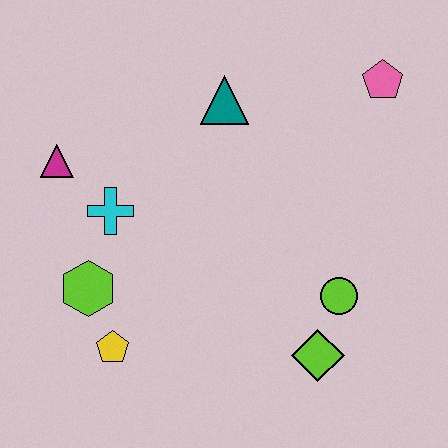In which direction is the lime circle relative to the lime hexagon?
The lime circle is to the right of the lime hexagon.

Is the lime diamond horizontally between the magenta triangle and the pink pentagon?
Yes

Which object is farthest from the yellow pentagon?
The pink pentagon is farthest from the yellow pentagon.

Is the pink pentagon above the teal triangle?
Yes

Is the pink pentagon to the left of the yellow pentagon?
No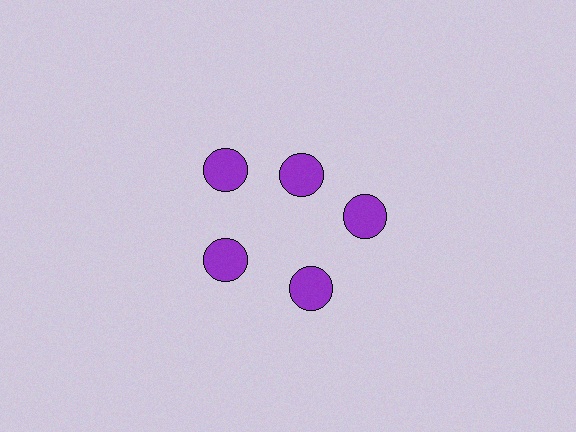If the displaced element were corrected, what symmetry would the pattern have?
It would have 5-fold rotational symmetry — the pattern would map onto itself every 72 degrees.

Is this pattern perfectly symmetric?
No. The 5 purple circles are arranged in a ring, but one element near the 1 o'clock position is pulled inward toward the center, breaking the 5-fold rotational symmetry.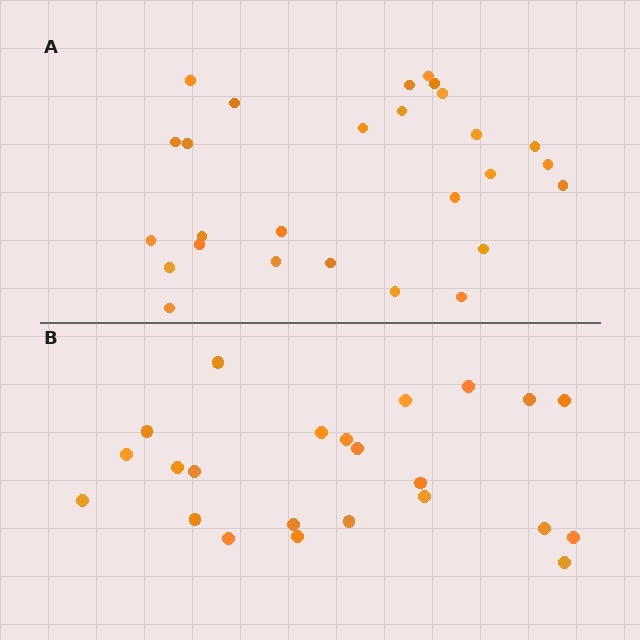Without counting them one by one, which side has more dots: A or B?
Region A (the top region) has more dots.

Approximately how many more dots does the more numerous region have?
Region A has about 4 more dots than region B.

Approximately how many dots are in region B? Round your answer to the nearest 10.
About 20 dots. (The exact count is 23, which rounds to 20.)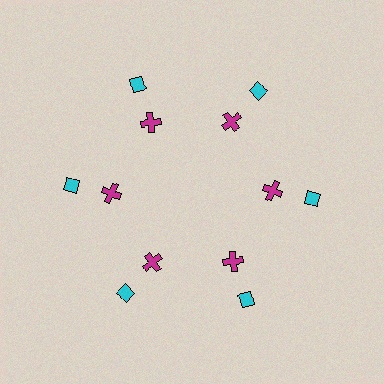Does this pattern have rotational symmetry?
Yes, this pattern has 6-fold rotational symmetry. It looks the same after rotating 60 degrees around the center.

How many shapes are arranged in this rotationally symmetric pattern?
There are 12 shapes, arranged in 6 groups of 2.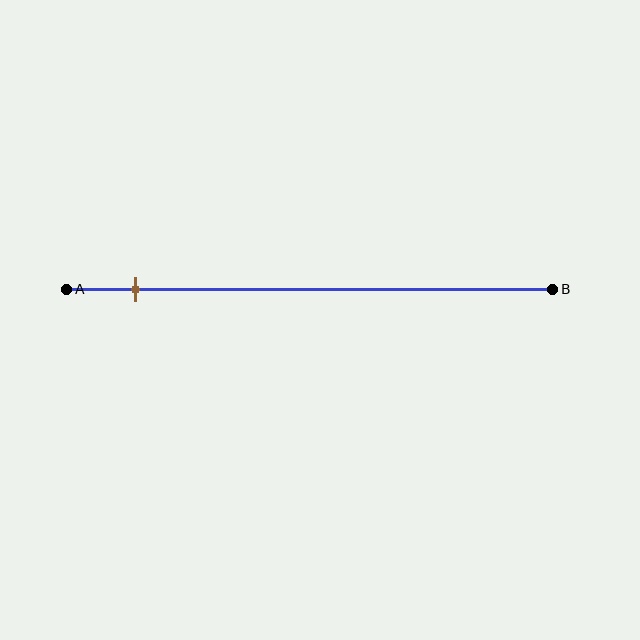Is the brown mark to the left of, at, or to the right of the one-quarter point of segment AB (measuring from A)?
The brown mark is to the left of the one-quarter point of segment AB.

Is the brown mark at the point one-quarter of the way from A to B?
No, the mark is at about 15% from A, not at the 25% one-quarter point.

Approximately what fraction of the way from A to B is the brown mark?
The brown mark is approximately 15% of the way from A to B.